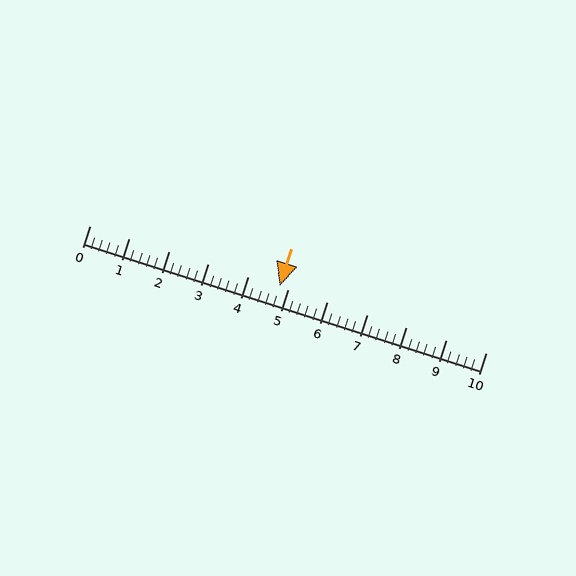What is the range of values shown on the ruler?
The ruler shows values from 0 to 10.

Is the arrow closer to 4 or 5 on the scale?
The arrow is closer to 5.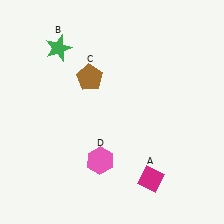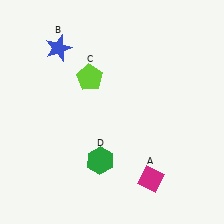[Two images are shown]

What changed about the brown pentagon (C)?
In Image 1, C is brown. In Image 2, it changed to lime.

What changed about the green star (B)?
In Image 1, B is green. In Image 2, it changed to blue.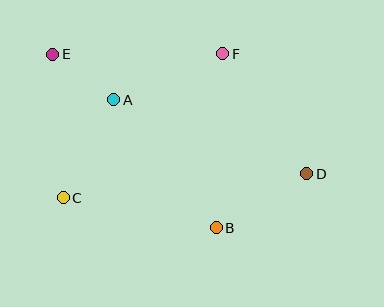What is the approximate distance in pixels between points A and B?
The distance between A and B is approximately 164 pixels.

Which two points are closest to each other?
Points A and E are closest to each other.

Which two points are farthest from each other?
Points D and E are farthest from each other.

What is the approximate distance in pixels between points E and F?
The distance between E and F is approximately 170 pixels.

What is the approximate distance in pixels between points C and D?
The distance between C and D is approximately 244 pixels.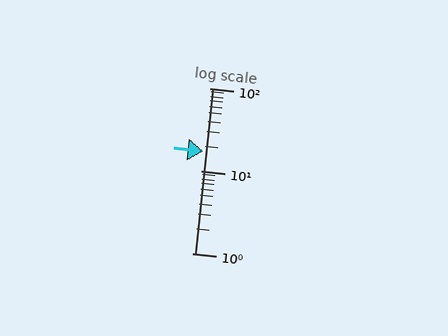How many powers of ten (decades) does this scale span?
The scale spans 2 decades, from 1 to 100.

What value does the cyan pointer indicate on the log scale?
The pointer indicates approximately 17.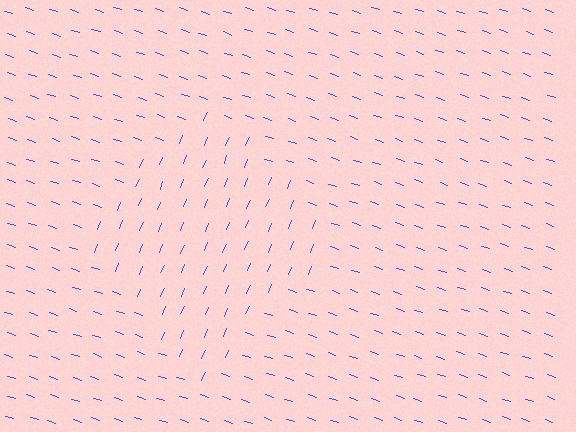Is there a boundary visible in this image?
Yes, there is a texture boundary formed by a change in line orientation.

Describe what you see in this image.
The image is filled with small blue line segments. A diamond region in the image has lines oriented differently from the surrounding lines, creating a visible texture boundary.